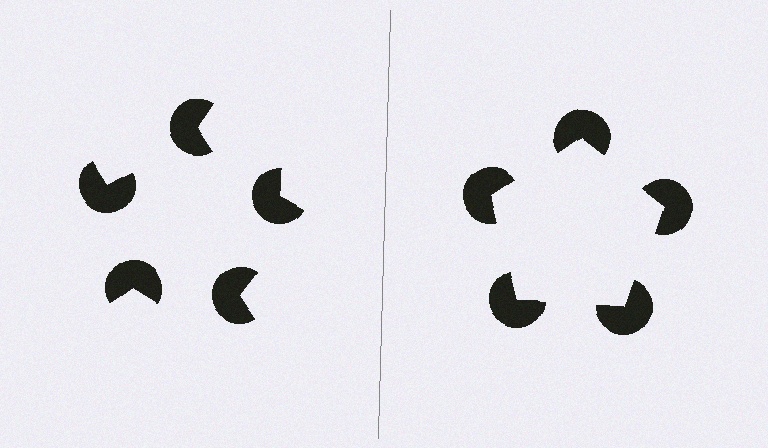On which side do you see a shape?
An illusory pentagon appears on the right side. On the left side the wedge cuts are rotated, so no coherent shape forms.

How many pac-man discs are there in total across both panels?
10 — 5 on each side.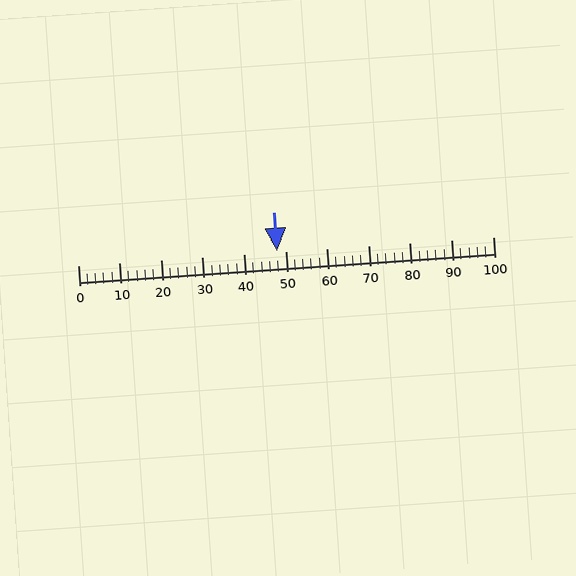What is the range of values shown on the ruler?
The ruler shows values from 0 to 100.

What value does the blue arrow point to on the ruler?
The blue arrow points to approximately 48.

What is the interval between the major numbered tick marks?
The major tick marks are spaced 10 units apart.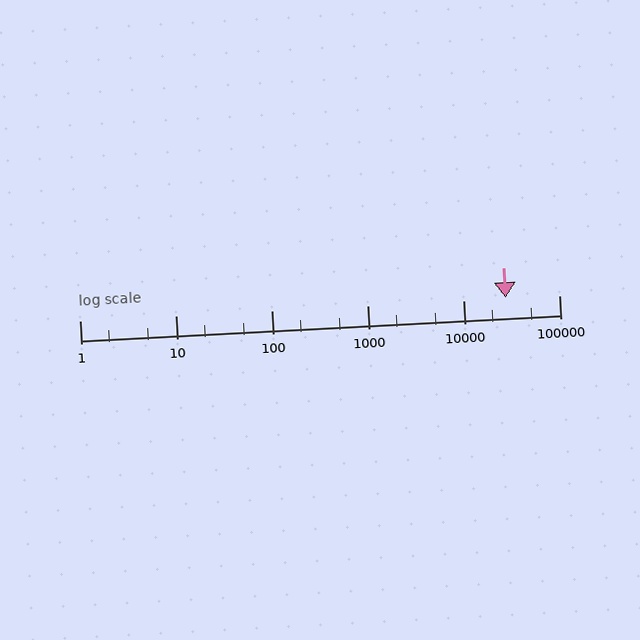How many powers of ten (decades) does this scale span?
The scale spans 5 decades, from 1 to 100000.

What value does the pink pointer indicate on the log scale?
The pointer indicates approximately 28000.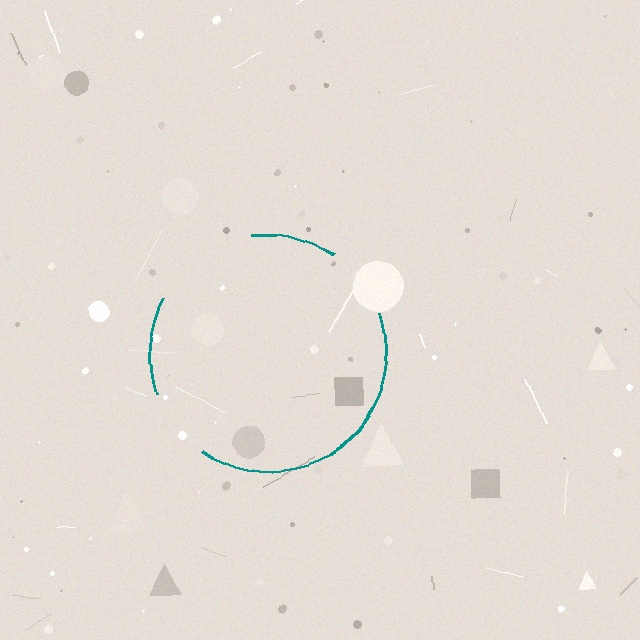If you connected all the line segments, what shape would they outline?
They would outline a circle.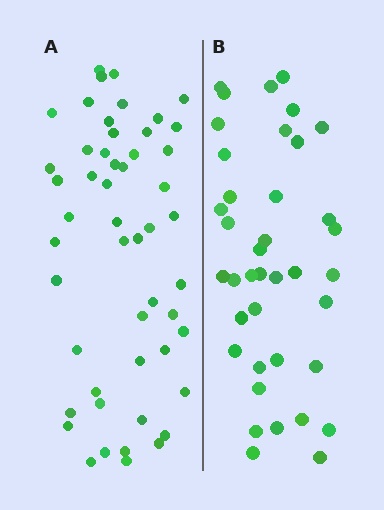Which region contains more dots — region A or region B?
Region A (the left region) has more dots.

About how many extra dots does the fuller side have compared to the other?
Region A has roughly 12 or so more dots than region B.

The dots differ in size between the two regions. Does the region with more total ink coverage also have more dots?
No. Region B has more total ink coverage because its dots are larger, but region A actually contains more individual dots. Total area can be misleading — the number of items is what matters here.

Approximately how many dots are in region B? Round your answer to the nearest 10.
About 40 dots. (The exact count is 39, which rounds to 40.)